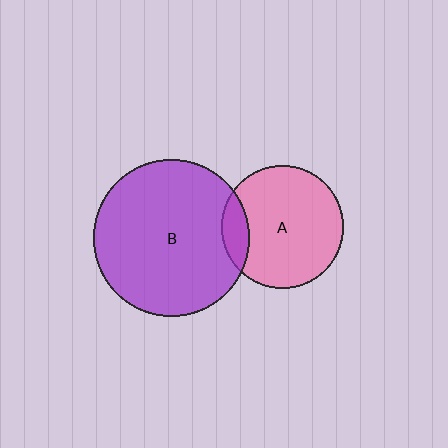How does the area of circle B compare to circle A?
Approximately 1.6 times.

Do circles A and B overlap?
Yes.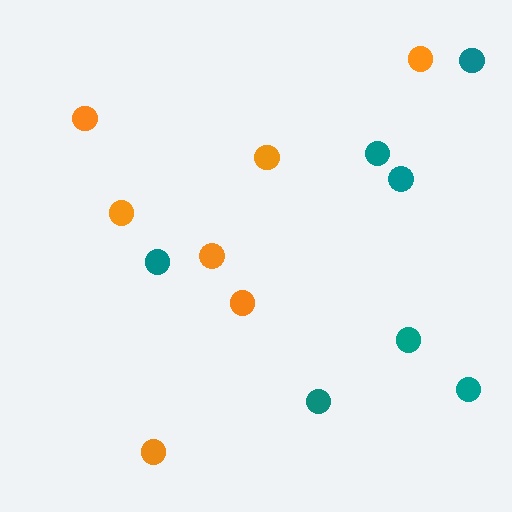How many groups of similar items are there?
There are 2 groups: one group of orange circles (7) and one group of teal circles (7).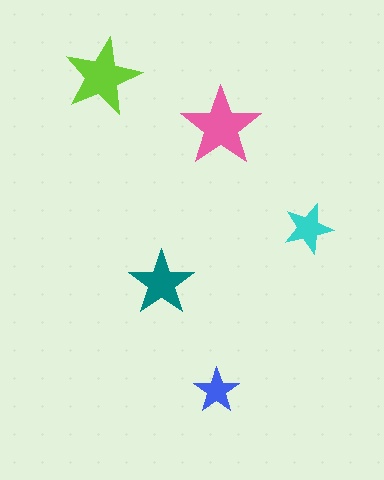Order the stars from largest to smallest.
the pink one, the lime one, the teal one, the cyan one, the blue one.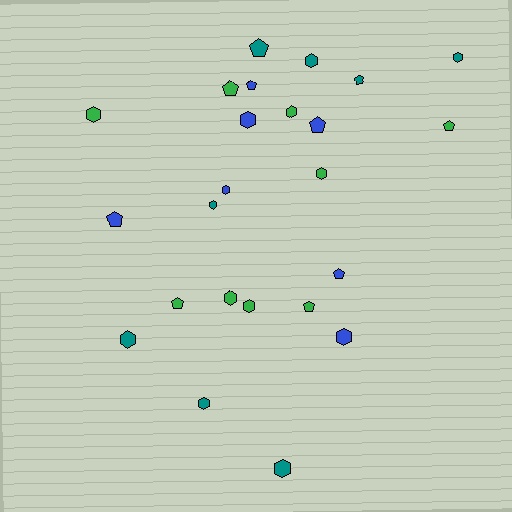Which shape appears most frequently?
Hexagon, with 14 objects.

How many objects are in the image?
There are 24 objects.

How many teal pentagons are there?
There are 2 teal pentagons.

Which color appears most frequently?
Green, with 9 objects.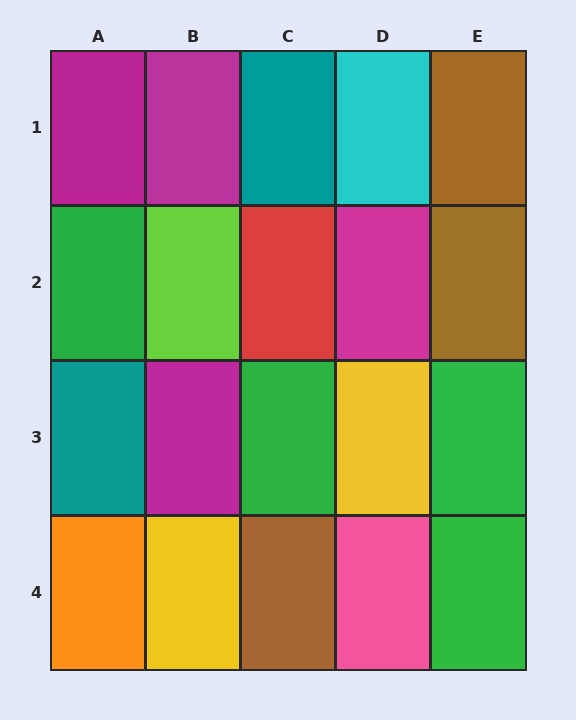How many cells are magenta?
4 cells are magenta.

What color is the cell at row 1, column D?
Cyan.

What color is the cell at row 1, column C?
Teal.